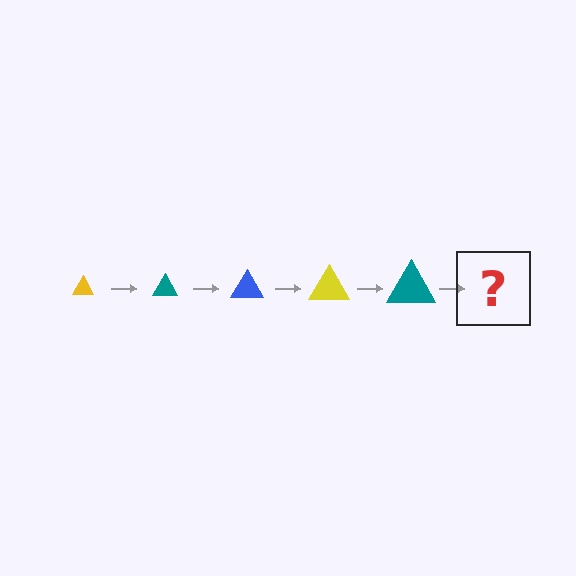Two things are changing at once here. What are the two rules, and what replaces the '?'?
The two rules are that the triangle grows larger each step and the color cycles through yellow, teal, and blue. The '?' should be a blue triangle, larger than the previous one.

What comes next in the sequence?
The next element should be a blue triangle, larger than the previous one.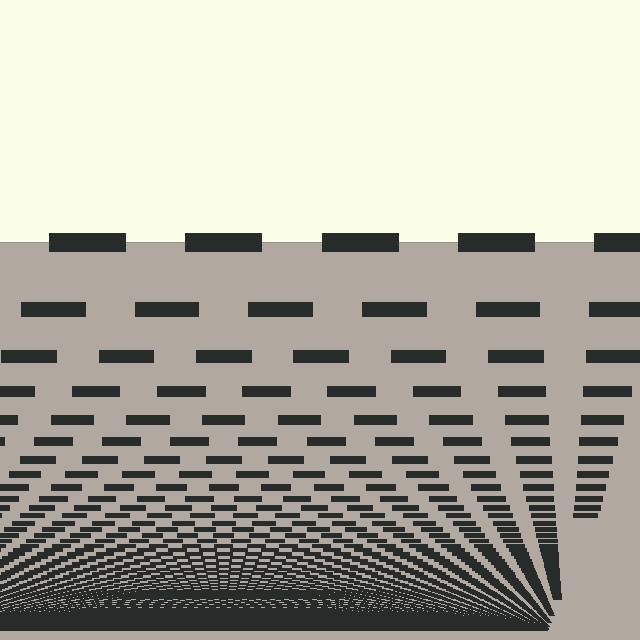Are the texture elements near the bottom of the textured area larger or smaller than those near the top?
Smaller. The gradient is inverted — elements near the bottom are smaller and denser.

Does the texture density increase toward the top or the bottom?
Density increases toward the bottom.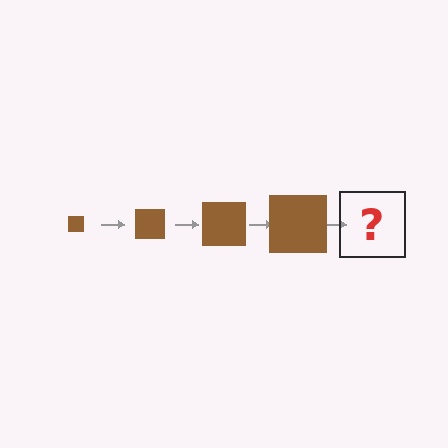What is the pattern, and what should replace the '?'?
The pattern is that the square gets progressively larger each step. The '?' should be a brown square, larger than the previous one.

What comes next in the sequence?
The next element should be a brown square, larger than the previous one.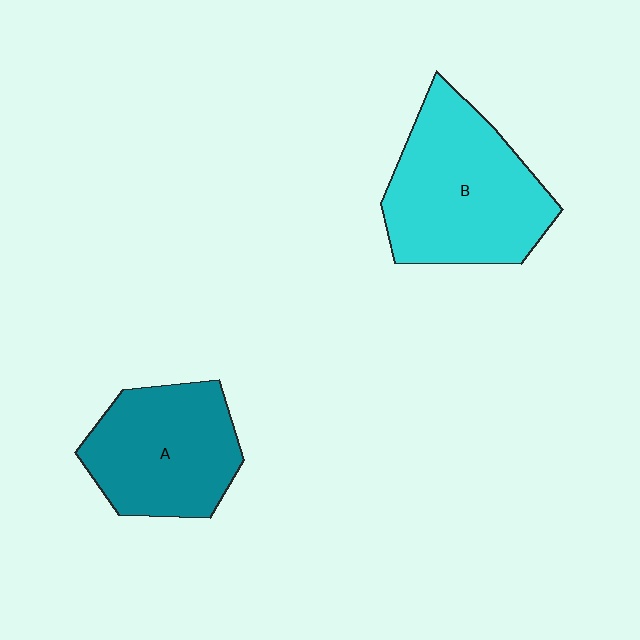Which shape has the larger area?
Shape B (cyan).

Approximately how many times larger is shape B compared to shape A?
Approximately 1.2 times.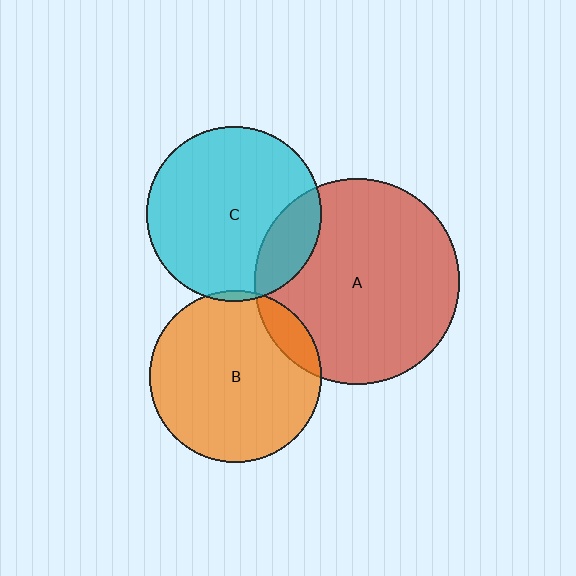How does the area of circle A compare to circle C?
Approximately 1.4 times.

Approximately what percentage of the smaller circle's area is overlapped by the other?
Approximately 20%.